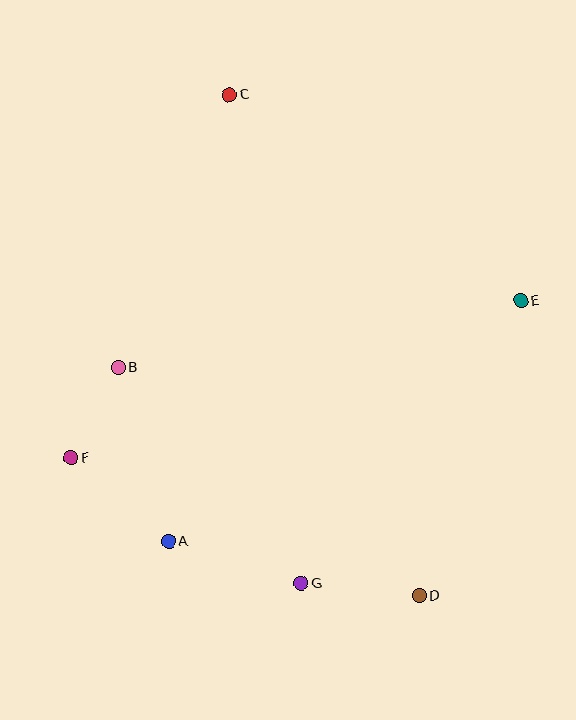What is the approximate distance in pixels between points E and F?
The distance between E and F is approximately 476 pixels.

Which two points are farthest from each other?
Points C and D are farthest from each other.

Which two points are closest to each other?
Points B and F are closest to each other.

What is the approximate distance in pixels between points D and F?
The distance between D and F is approximately 374 pixels.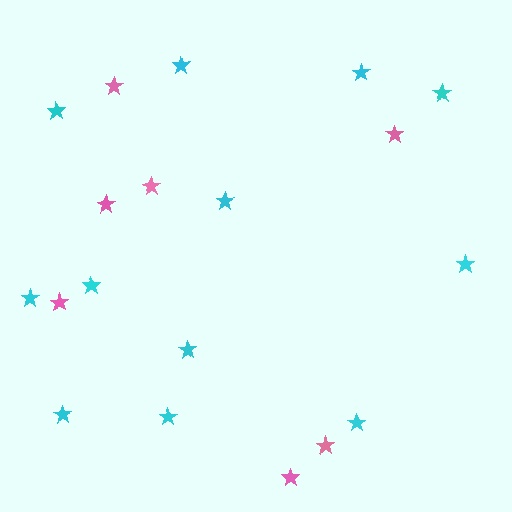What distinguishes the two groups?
There are 2 groups: one group of pink stars (7) and one group of cyan stars (12).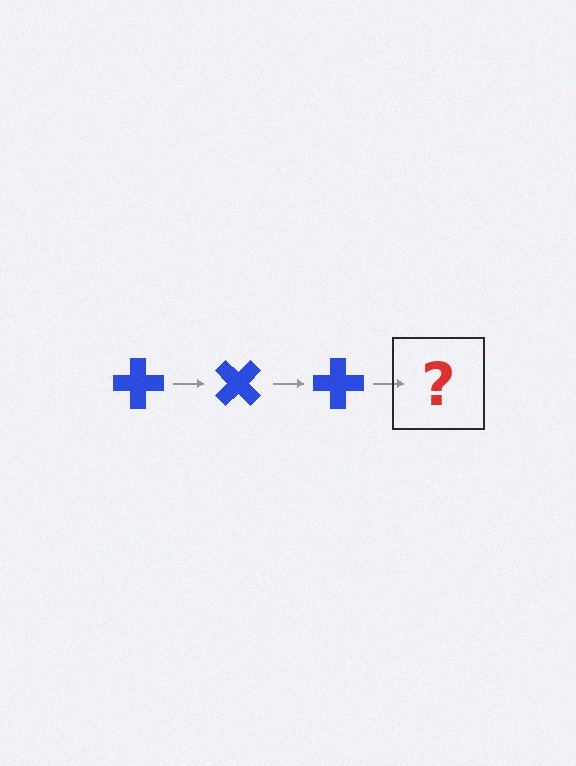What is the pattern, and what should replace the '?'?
The pattern is that the cross rotates 45 degrees each step. The '?' should be a blue cross rotated 135 degrees.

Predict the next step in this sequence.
The next step is a blue cross rotated 135 degrees.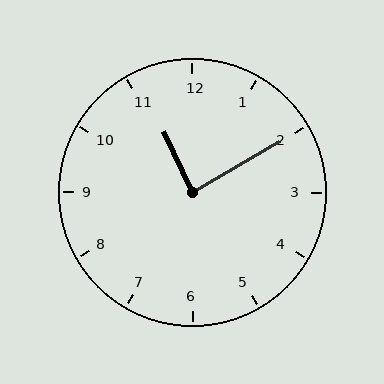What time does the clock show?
11:10.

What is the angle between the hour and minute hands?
Approximately 85 degrees.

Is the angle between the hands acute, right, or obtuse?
It is right.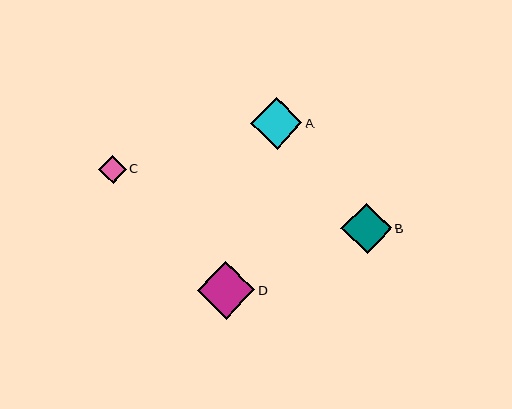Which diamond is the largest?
Diamond D is the largest with a size of approximately 58 pixels.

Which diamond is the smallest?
Diamond C is the smallest with a size of approximately 28 pixels.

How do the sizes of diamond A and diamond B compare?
Diamond A and diamond B are approximately the same size.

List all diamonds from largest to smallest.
From largest to smallest: D, A, B, C.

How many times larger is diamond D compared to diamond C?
Diamond D is approximately 2.1 times the size of diamond C.